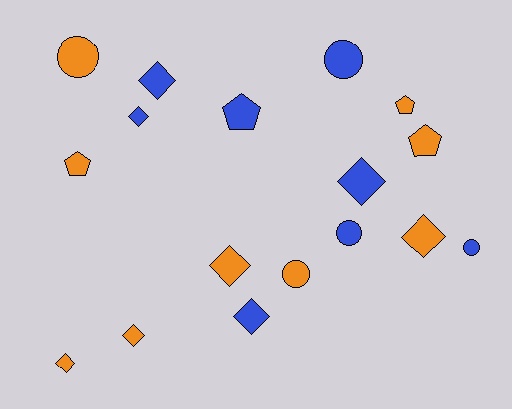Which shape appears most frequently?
Diamond, with 8 objects.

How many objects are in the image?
There are 17 objects.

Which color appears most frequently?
Orange, with 9 objects.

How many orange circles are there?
There are 2 orange circles.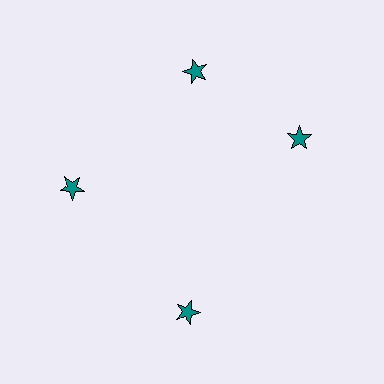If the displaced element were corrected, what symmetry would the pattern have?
It would have 4-fold rotational symmetry — the pattern would map onto itself every 90 degrees.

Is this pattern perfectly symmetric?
No. The 4 teal stars are arranged in a ring, but one element near the 3 o'clock position is rotated out of alignment along the ring, breaking the 4-fold rotational symmetry.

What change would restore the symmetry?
The symmetry would be restored by rotating it back into even spacing with its neighbors so that all 4 stars sit at equal angles and equal distance from the center.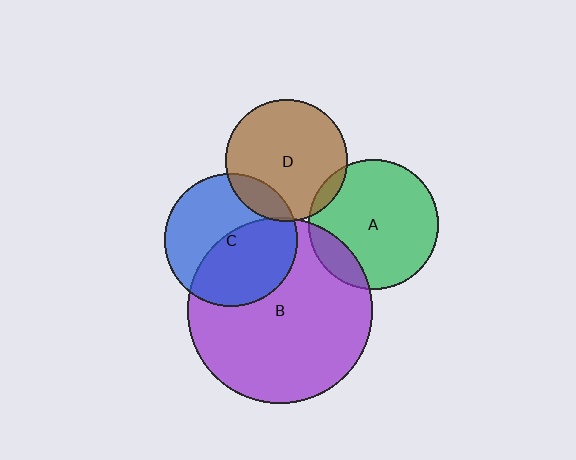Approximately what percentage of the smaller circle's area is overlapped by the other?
Approximately 15%.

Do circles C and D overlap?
Yes.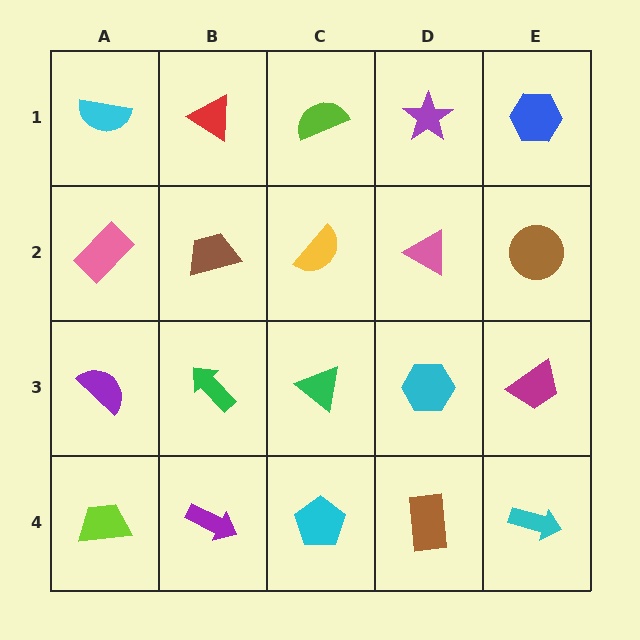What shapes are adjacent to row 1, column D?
A pink triangle (row 2, column D), a lime semicircle (row 1, column C), a blue hexagon (row 1, column E).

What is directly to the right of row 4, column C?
A brown rectangle.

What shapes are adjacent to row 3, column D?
A pink triangle (row 2, column D), a brown rectangle (row 4, column D), a green triangle (row 3, column C), a magenta trapezoid (row 3, column E).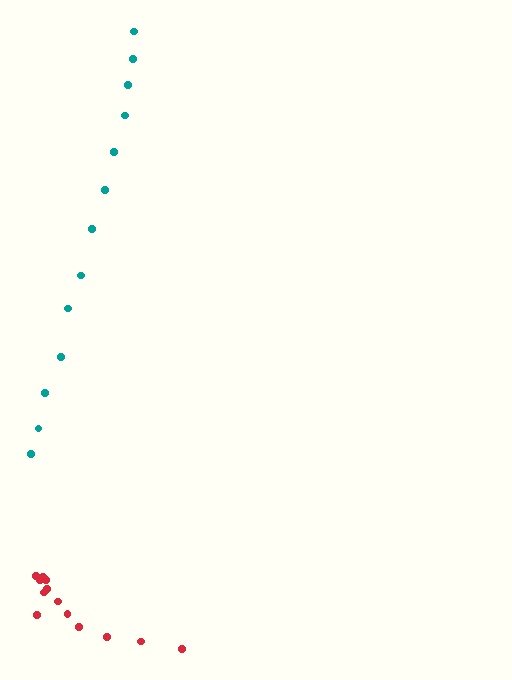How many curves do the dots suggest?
There are 2 distinct paths.